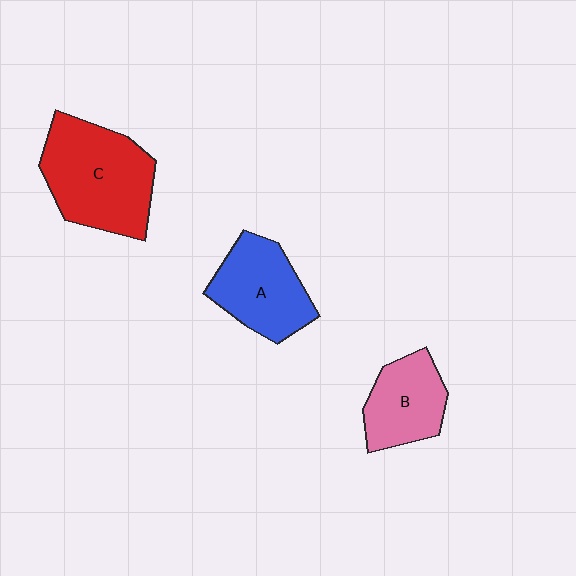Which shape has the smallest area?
Shape B (pink).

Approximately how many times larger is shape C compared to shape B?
Approximately 1.6 times.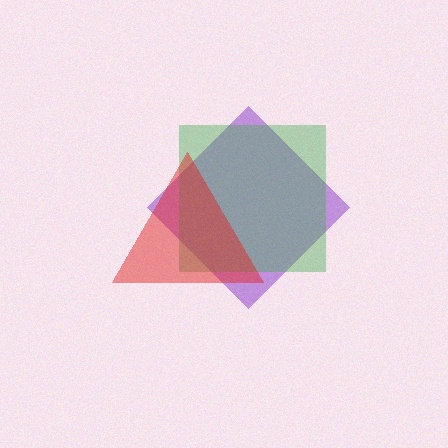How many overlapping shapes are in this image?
There are 3 overlapping shapes in the image.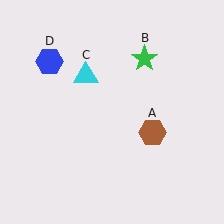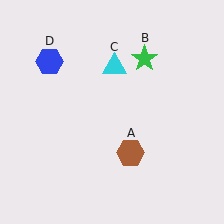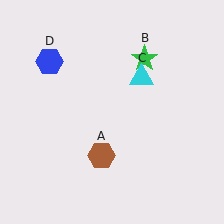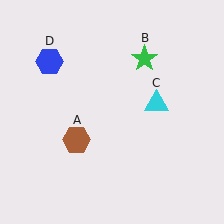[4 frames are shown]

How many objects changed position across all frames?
2 objects changed position: brown hexagon (object A), cyan triangle (object C).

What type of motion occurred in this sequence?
The brown hexagon (object A), cyan triangle (object C) rotated clockwise around the center of the scene.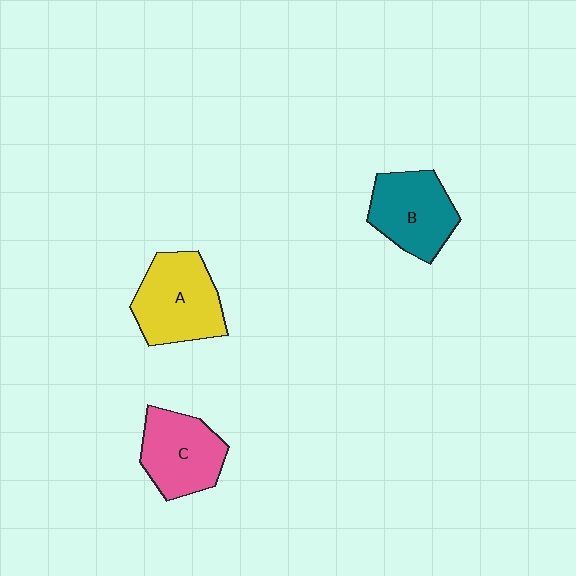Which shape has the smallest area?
Shape C (pink).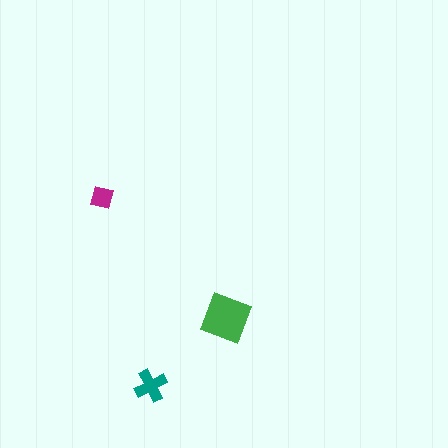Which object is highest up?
The magenta square is topmost.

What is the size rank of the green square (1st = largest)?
1st.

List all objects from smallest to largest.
The magenta square, the teal cross, the green square.